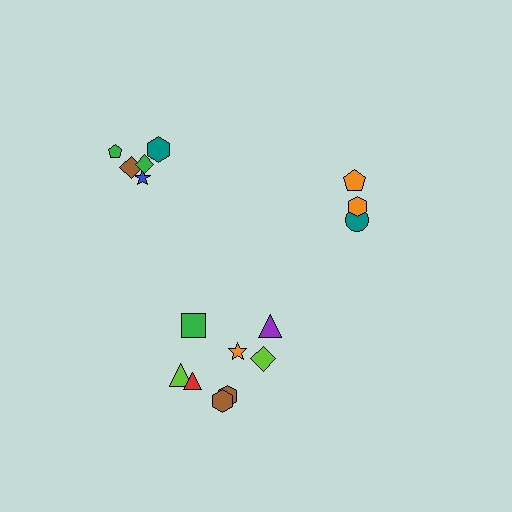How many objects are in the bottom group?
There are 8 objects.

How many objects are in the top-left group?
There are 5 objects.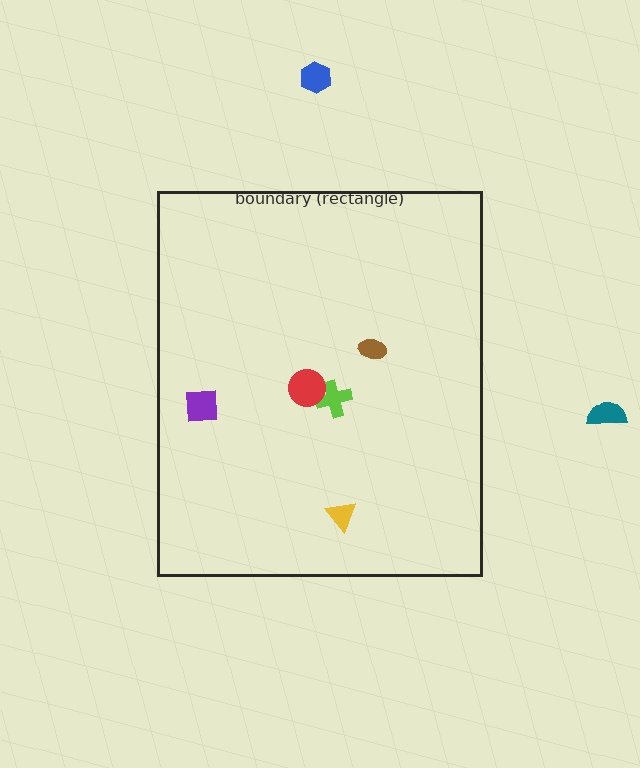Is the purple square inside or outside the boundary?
Inside.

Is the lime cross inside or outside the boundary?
Inside.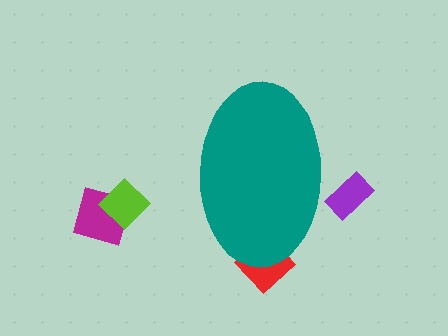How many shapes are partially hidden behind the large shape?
2 shapes are partially hidden.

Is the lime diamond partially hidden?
No, the lime diamond is fully visible.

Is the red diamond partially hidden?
Yes, the red diamond is partially hidden behind the teal ellipse.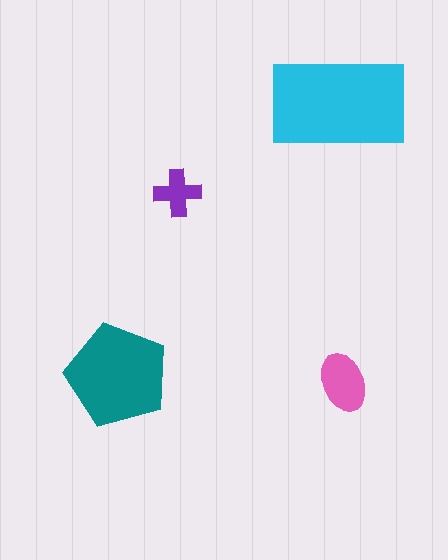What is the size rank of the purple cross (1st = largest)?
4th.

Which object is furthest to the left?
The teal pentagon is leftmost.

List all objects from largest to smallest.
The cyan rectangle, the teal pentagon, the pink ellipse, the purple cross.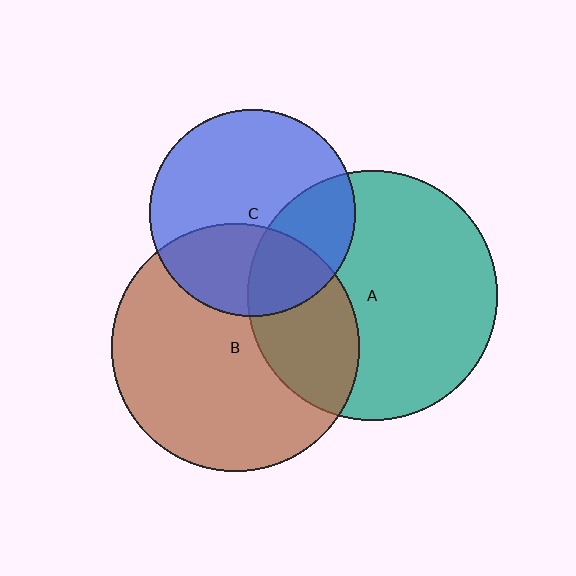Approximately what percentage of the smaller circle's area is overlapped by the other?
Approximately 30%.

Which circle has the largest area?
Circle A (teal).